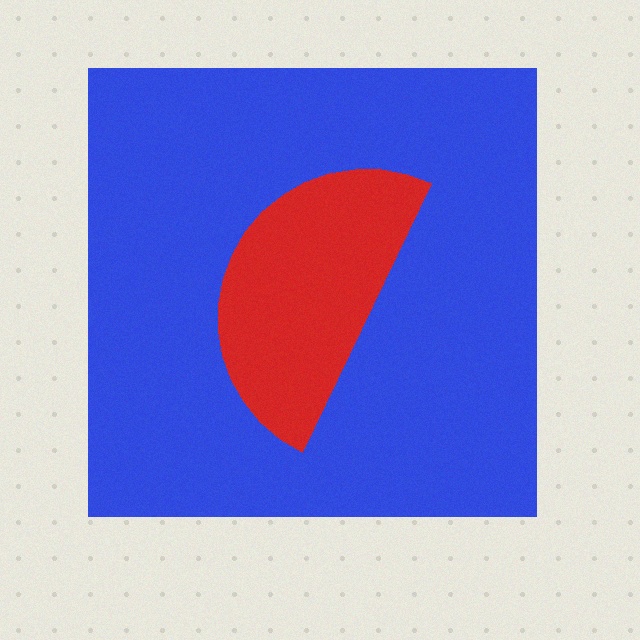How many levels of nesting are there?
2.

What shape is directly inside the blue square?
The red semicircle.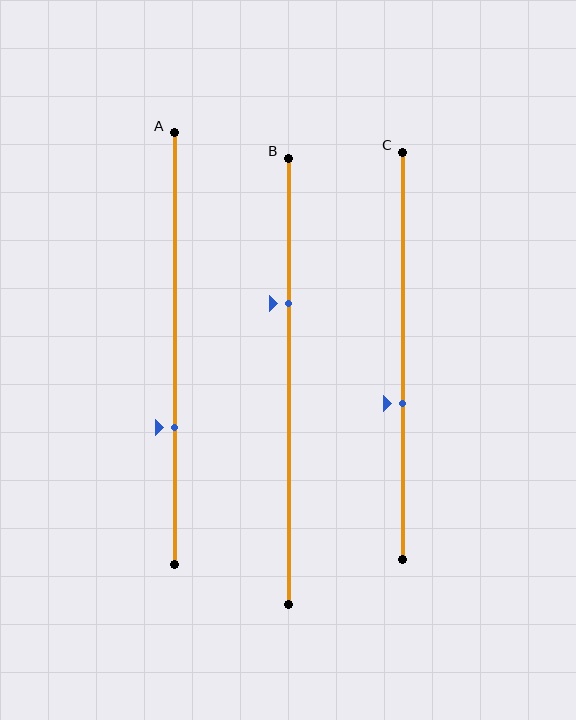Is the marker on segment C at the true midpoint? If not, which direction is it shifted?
No, the marker on segment C is shifted downward by about 12% of the segment length.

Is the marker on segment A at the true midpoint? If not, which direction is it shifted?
No, the marker on segment A is shifted downward by about 18% of the segment length.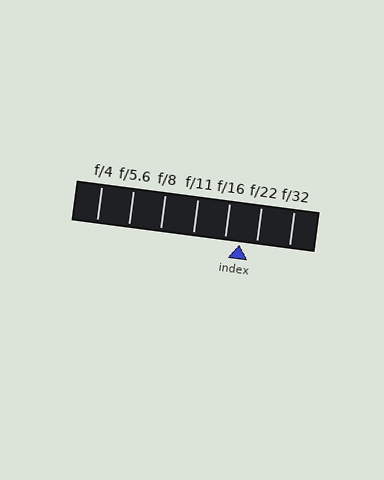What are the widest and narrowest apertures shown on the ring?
The widest aperture shown is f/4 and the narrowest is f/32.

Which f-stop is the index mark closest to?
The index mark is closest to f/16.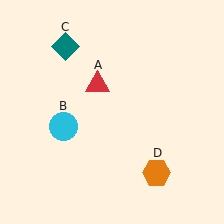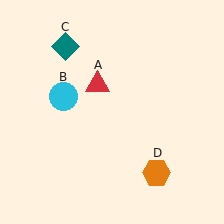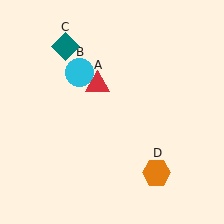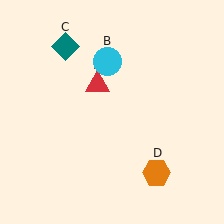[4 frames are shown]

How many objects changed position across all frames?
1 object changed position: cyan circle (object B).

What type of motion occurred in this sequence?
The cyan circle (object B) rotated clockwise around the center of the scene.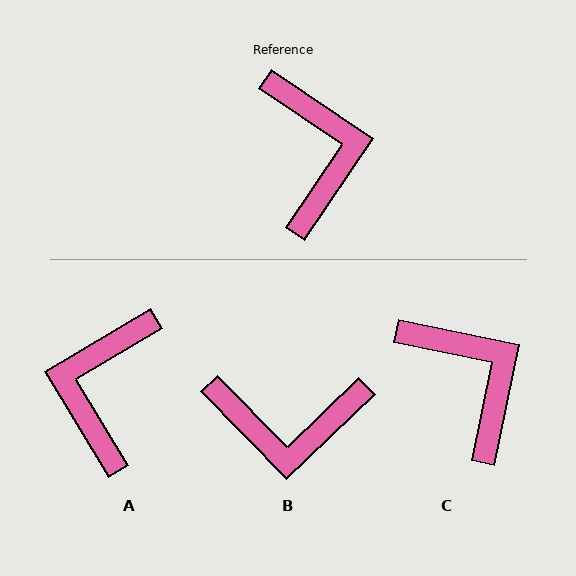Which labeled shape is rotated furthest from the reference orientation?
A, about 155 degrees away.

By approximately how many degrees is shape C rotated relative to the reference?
Approximately 22 degrees counter-clockwise.